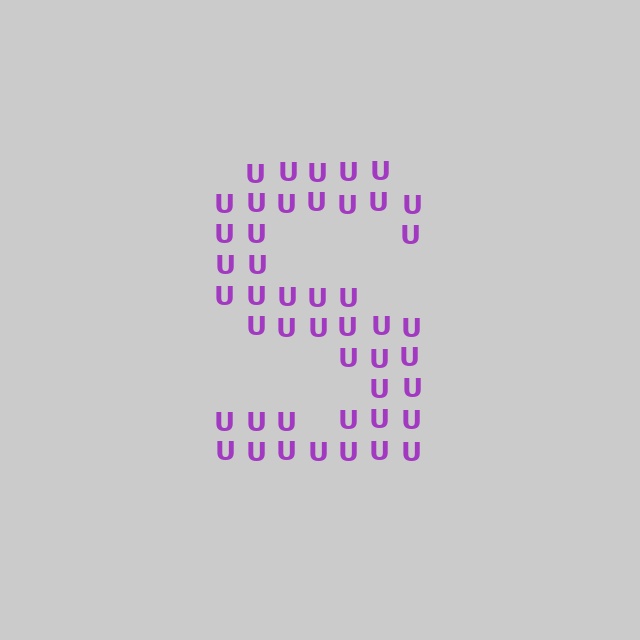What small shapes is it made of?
It is made of small letter U's.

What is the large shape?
The large shape is the letter S.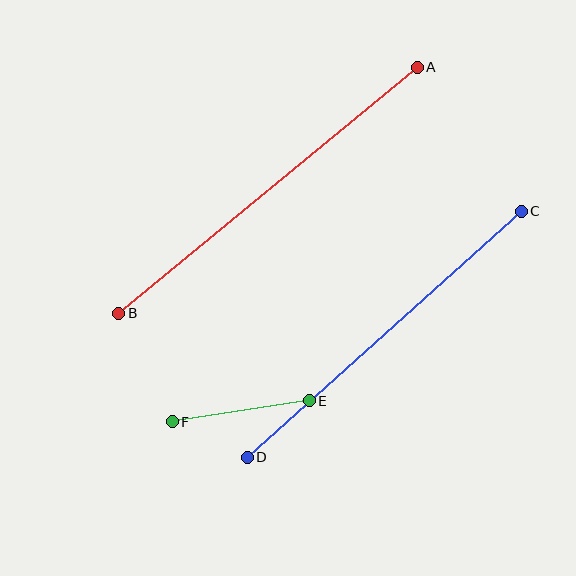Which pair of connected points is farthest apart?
Points A and B are farthest apart.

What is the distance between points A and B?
The distance is approximately 387 pixels.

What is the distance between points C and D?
The distance is approximately 368 pixels.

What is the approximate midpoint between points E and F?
The midpoint is at approximately (241, 411) pixels.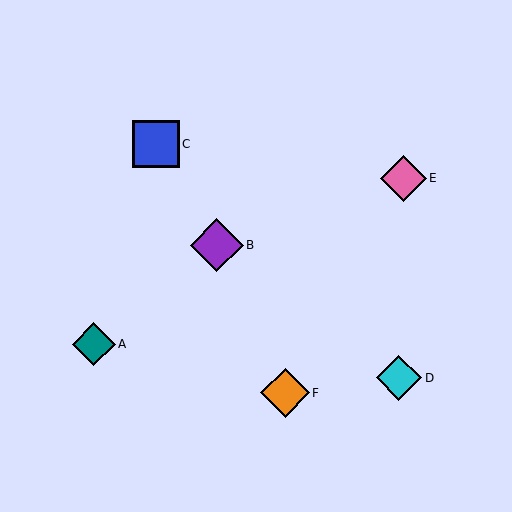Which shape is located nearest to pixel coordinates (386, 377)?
The cyan diamond (labeled D) at (399, 378) is nearest to that location.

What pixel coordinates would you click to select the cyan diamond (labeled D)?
Click at (399, 378) to select the cyan diamond D.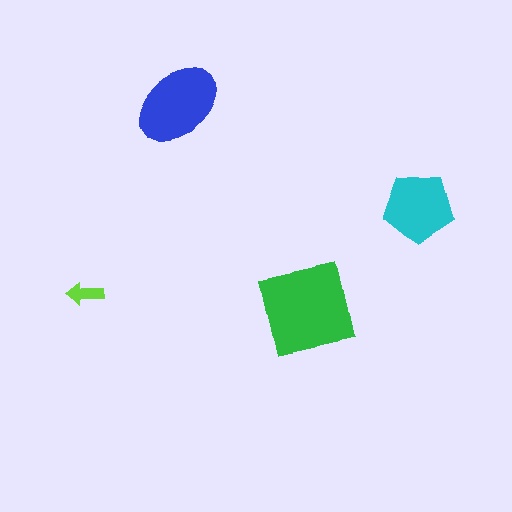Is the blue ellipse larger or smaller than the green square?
Smaller.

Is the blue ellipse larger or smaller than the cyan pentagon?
Larger.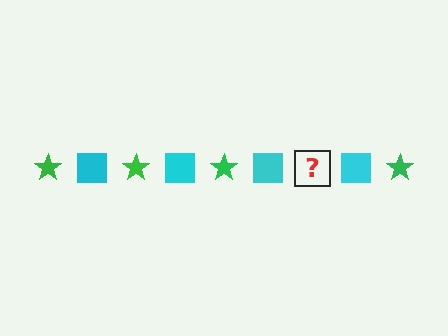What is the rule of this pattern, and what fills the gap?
The rule is that the pattern alternates between green star and cyan square. The gap should be filled with a green star.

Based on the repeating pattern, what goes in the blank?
The blank should be a green star.